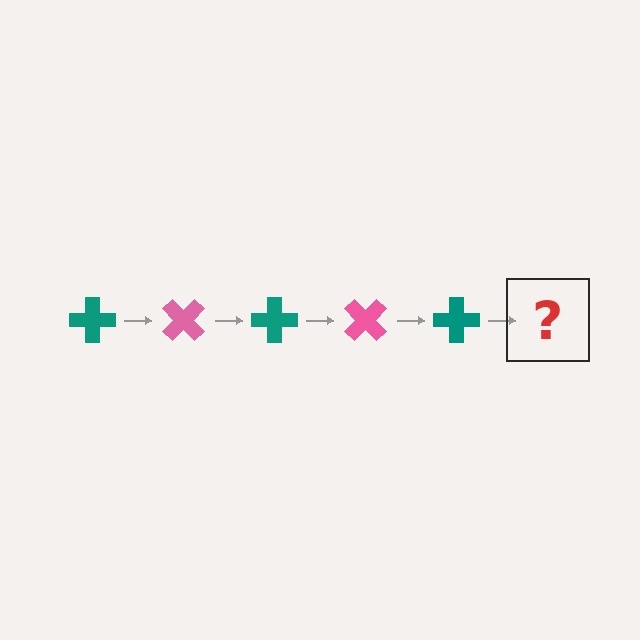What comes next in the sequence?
The next element should be a pink cross, rotated 225 degrees from the start.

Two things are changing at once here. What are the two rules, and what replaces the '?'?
The two rules are that it rotates 45 degrees each step and the color cycles through teal and pink. The '?' should be a pink cross, rotated 225 degrees from the start.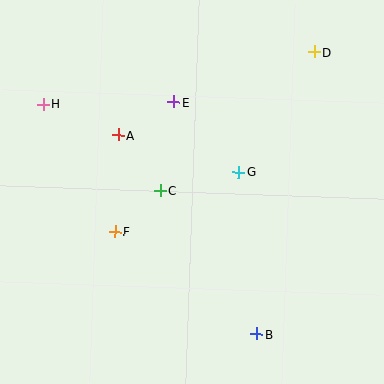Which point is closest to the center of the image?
Point C at (160, 190) is closest to the center.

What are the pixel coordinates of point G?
Point G is at (239, 172).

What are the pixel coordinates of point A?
Point A is at (118, 135).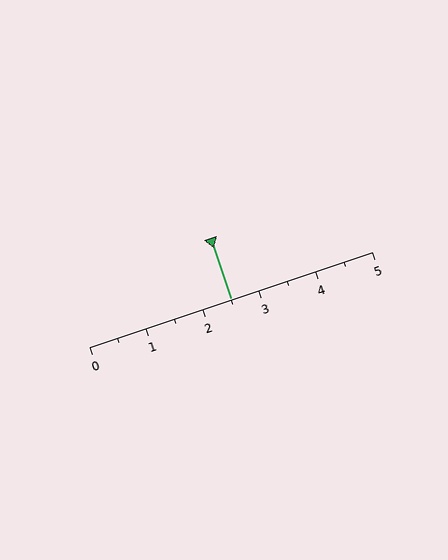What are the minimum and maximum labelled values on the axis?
The axis runs from 0 to 5.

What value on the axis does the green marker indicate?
The marker indicates approximately 2.5.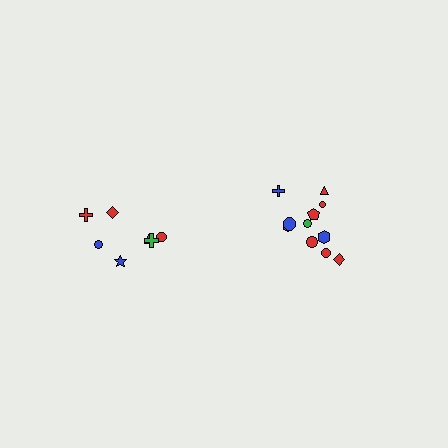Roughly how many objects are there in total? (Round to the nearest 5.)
Roughly 20 objects in total.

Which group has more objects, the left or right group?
The right group.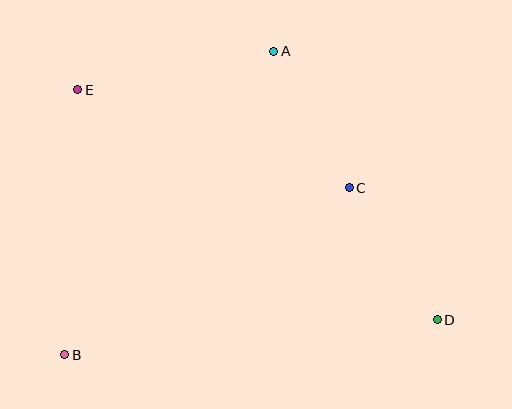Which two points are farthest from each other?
Points D and E are farthest from each other.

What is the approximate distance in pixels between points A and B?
The distance between A and B is approximately 369 pixels.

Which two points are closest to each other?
Points A and C are closest to each other.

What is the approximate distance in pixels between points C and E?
The distance between C and E is approximately 289 pixels.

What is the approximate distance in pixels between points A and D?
The distance between A and D is approximately 315 pixels.